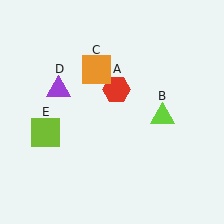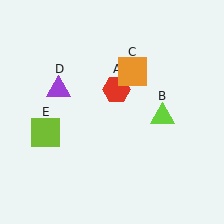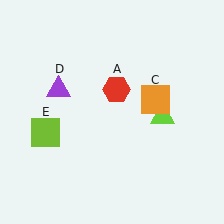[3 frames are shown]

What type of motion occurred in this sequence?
The orange square (object C) rotated clockwise around the center of the scene.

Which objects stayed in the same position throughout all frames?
Red hexagon (object A) and lime triangle (object B) and purple triangle (object D) and lime square (object E) remained stationary.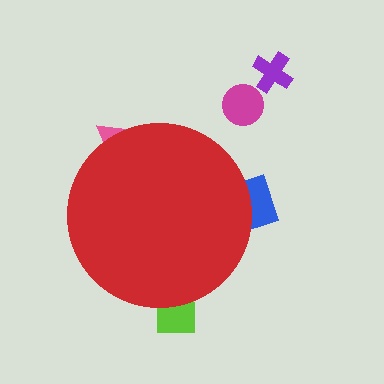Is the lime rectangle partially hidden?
Yes, the lime rectangle is partially hidden behind the red circle.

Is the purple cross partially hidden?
No, the purple cross is fully visible.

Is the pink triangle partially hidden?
Yes, the pink triangle is partially hidden behind the red circle.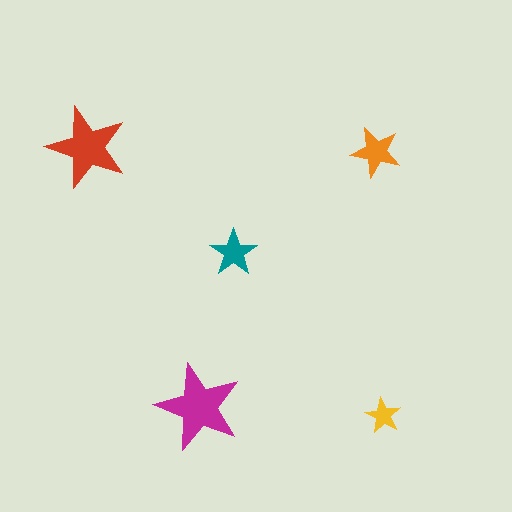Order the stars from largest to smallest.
the magenta one, the red one, the orange one, the teal one, the yellow one.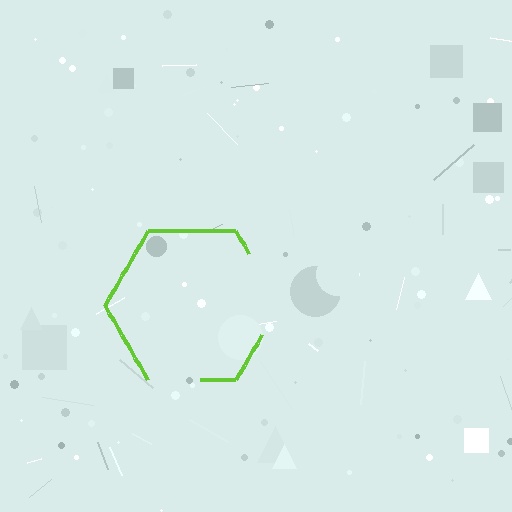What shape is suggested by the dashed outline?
The dashed outline suggests a hexagon.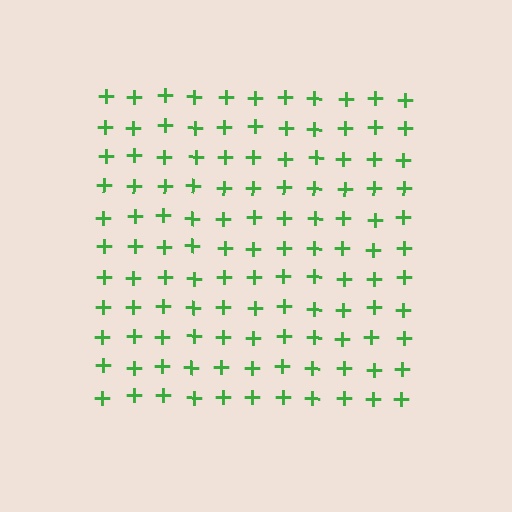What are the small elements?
The small elements are plus signs.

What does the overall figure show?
The overall figure shows a square.